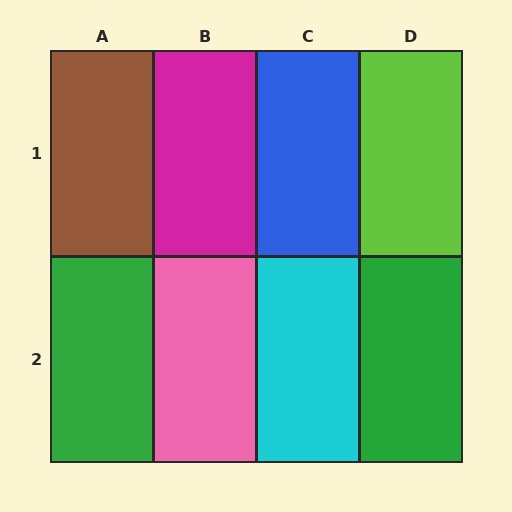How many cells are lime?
1 cell is lime.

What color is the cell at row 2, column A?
Green.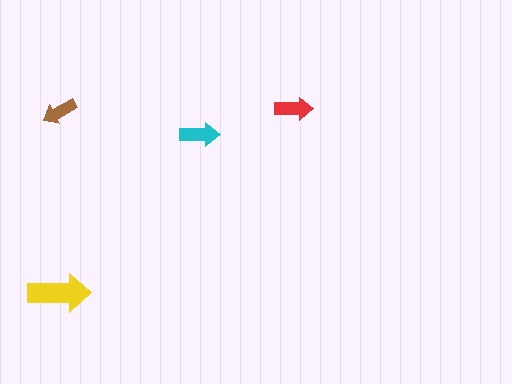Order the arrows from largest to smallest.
the yellow one, the cyan one, the red one, the brown one.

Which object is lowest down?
The yellow arrow is bottommost.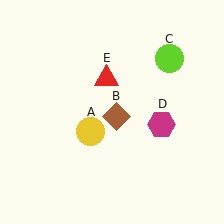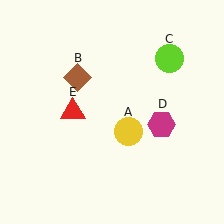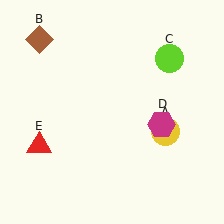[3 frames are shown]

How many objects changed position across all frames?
3 objects changed position: yellow circle (object A), brown diamond (object B), red triangle (object E).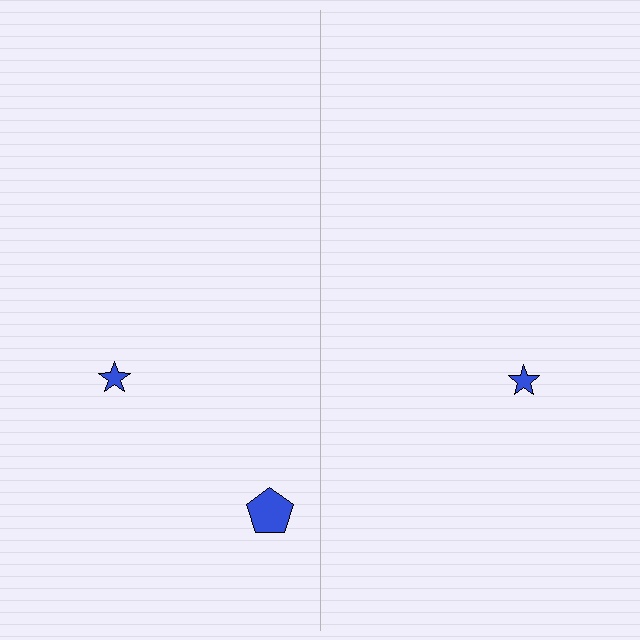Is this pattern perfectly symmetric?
No, the pattern is not perfectly symmetric. A blue pentagon is missing from the right side.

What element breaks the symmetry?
A blue pentagon is missing from the right side.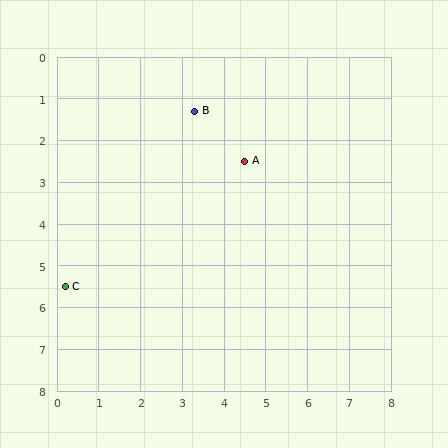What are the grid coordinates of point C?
Point C is at approximately (0.2, 5.5).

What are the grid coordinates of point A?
Point A is at approximately (4.5, 2.5).